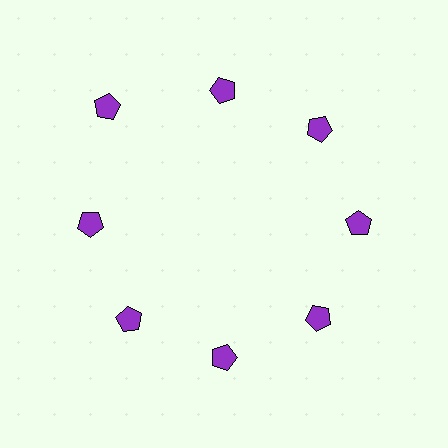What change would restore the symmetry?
The symmetry would be restored by moving it inward, back onto the ring so that all 8 pentagons sit at equal angles and equal distance from the center.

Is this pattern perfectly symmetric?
No. The 8 purple pentagons are arranged in a ring, but one element near the 10 o'clock position is pushed outward from the center, breaking the 8-fold rotational symmetry.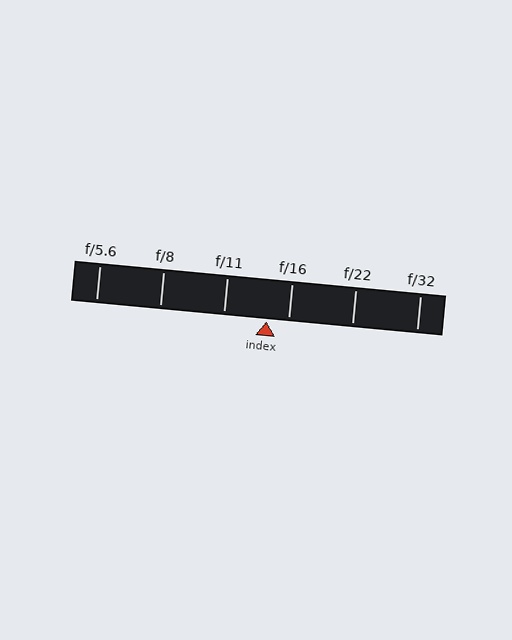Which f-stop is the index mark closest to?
The index mark is closest to f/16.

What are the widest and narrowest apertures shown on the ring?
The widest aperture shown is f/5.6 and the narrowest is f/32.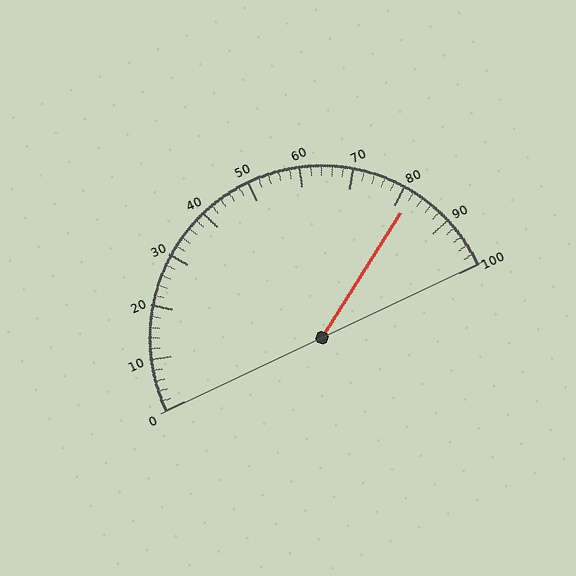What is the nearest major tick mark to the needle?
The nearest major tick mark is 80.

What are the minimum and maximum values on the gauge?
The gauge ranges from 0 to 100.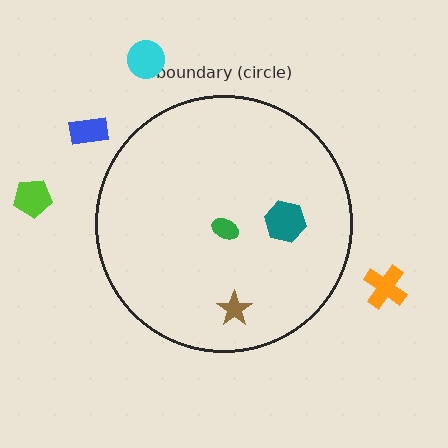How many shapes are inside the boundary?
3 inside, 4 outside.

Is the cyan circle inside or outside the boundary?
Outside.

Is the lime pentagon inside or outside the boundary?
Outside.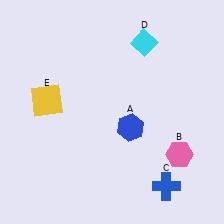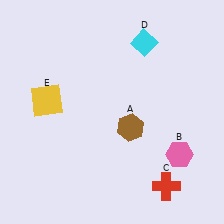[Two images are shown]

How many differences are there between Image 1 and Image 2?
There are 2 differences between the two images.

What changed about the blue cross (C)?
In Image 1, C is blue. In Image 2, it changed to red.